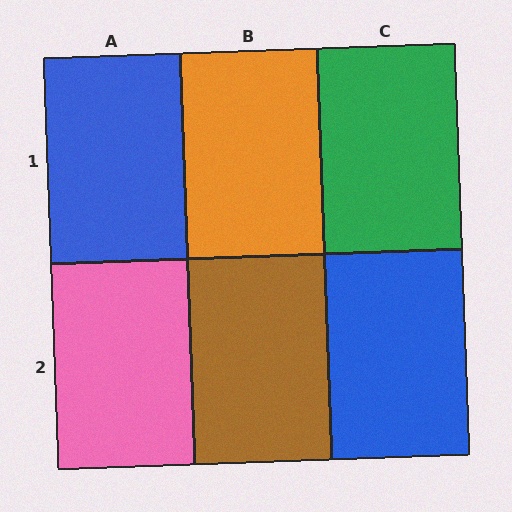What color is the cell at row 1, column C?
Green.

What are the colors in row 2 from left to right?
Pink, brown, blue.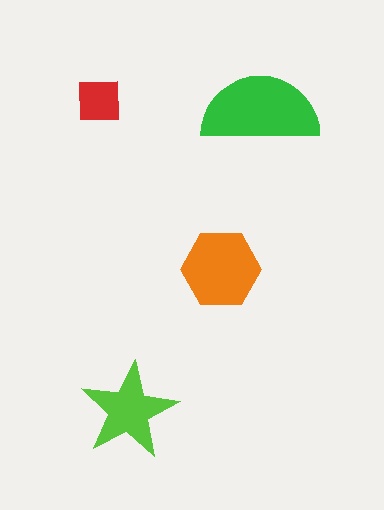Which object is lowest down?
The lime star is bottommost.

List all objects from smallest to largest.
The red square, the lime star, the orange hexagon, the green semicircle.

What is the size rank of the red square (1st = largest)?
4th.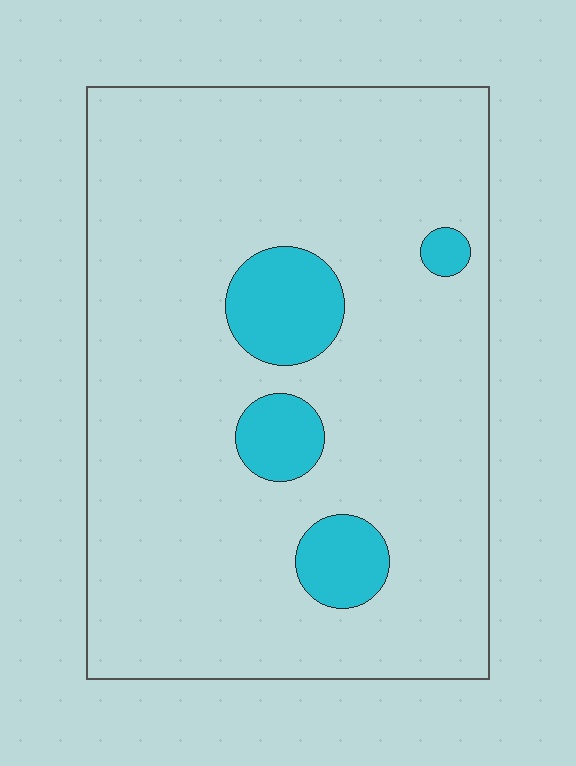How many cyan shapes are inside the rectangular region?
4.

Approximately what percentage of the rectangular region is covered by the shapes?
Approximately 10%.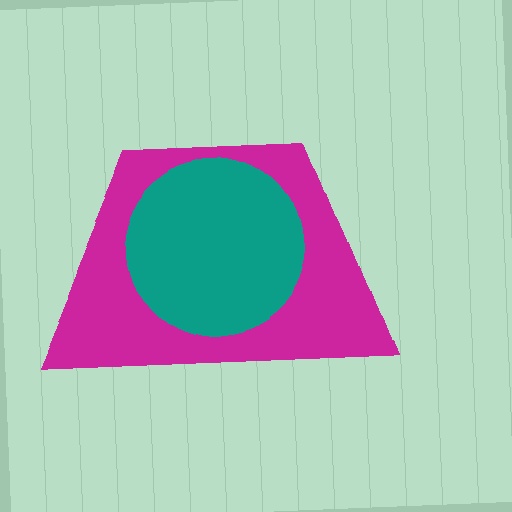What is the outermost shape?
The magenta trapezoid.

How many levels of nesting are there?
2.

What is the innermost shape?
The teal circle.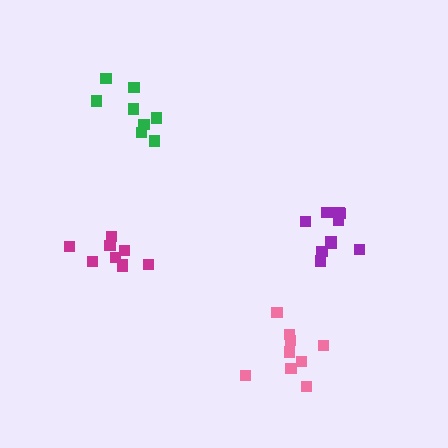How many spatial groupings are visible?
There are 4 spatial groupings.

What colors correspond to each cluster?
The clusters are colored: pink, purple, magenta, green.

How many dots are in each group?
Group 1: 9 dots, Group 2: 10 dots, Group 3: 9 dots, Group 4: 8 dots (36 total).